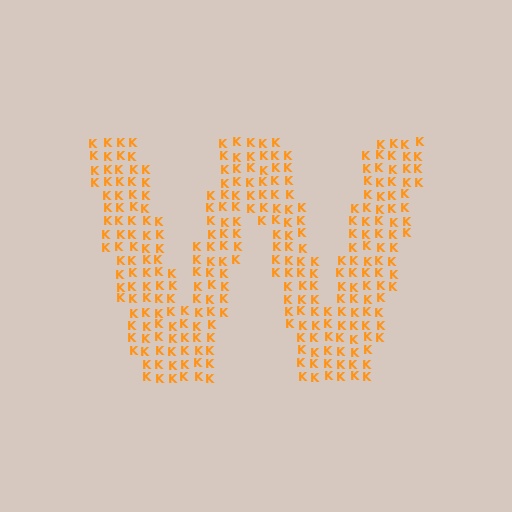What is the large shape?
The large shape is the letter W.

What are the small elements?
The small elements are letter K's.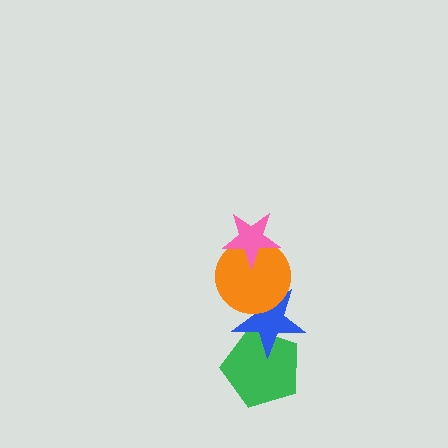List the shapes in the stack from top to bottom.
From top to bottom: the pink star, the orange circle, the blue star, the green pentagon.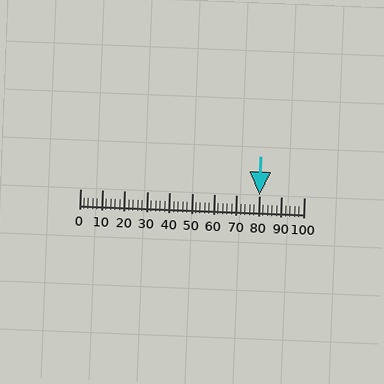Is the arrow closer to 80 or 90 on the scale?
The arrow is closer to 80.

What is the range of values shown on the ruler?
The ruler shows values from 0 to 100.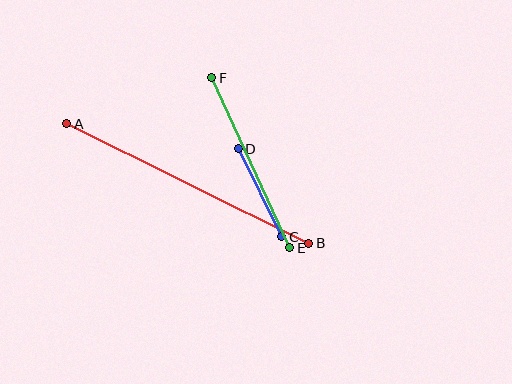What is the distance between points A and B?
The distance is approximately 270 pixels.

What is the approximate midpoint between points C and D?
The midpoint is at approximately (260, 193) pixels.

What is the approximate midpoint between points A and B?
The midpoint is at approximately (188, 183) pixels.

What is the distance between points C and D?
The distance is approximately 98 pixels.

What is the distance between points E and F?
The distance is approximately 187 pixels.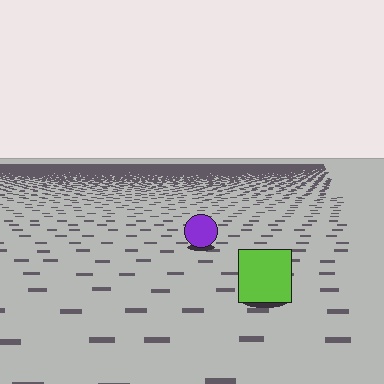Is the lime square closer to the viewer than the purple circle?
Yes. The lime square is closer — you can tell from the texture gradient: the ground texture is coarser near it.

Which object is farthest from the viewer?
The purple circle is farthest from the viewer. It appears smaller and the ground texture around it is denser.